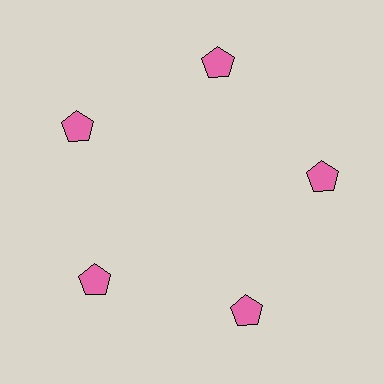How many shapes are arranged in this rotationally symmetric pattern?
There are 5 shapes, arranged in 5 groups of 1.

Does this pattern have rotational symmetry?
Yes, this pattern has 5-fold rotational symmetry. It looks the same after rotating 72 degrees around the center.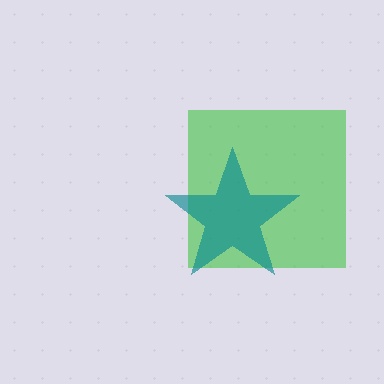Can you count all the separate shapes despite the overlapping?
Yes, there are 2 separate shapes.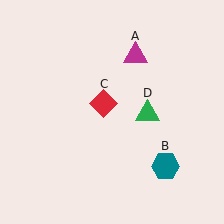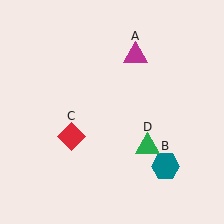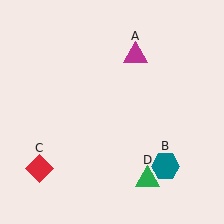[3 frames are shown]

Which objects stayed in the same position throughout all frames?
Magenta triangle (object A) and teal hexagon (object B) remained stationary.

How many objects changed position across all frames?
2 objects changed position: red diamond (object C), green triangle (object D).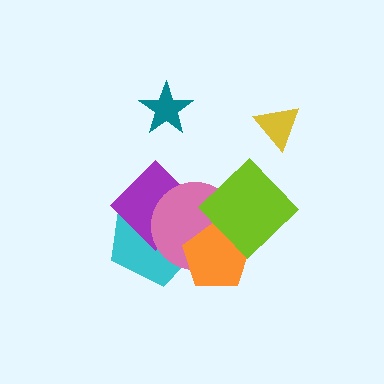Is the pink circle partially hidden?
Yes, it is partially covered by another shape.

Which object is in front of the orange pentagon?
The lime diamond is in front of the orange pentagon.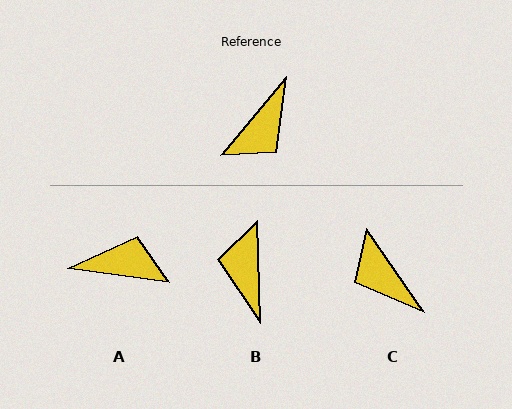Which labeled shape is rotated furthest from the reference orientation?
B, about 138 degrees away.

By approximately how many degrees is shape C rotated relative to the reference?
Approximately 105 degrees clockwise.